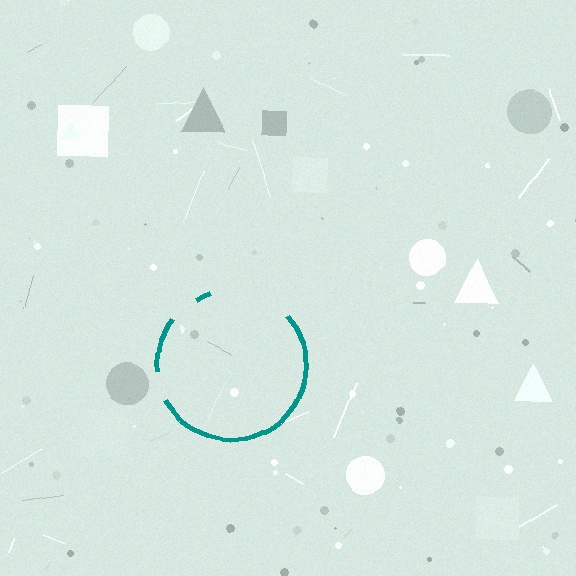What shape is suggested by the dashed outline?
The dashed outline suggests a circle.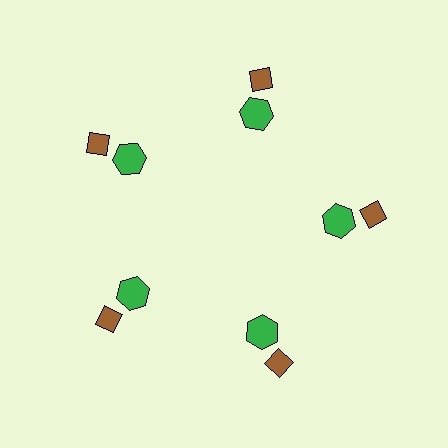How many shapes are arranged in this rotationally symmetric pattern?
There are 10 shapes, arranged in 5 groups of 2.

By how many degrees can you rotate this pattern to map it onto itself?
The pattern maps onto itself every 72 degrees of rotation.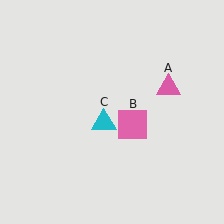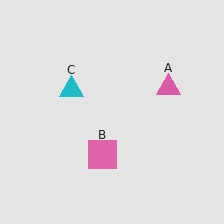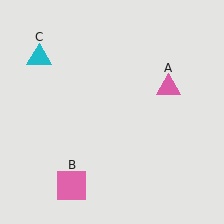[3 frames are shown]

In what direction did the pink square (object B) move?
The pink square (object B) moved down and to the left.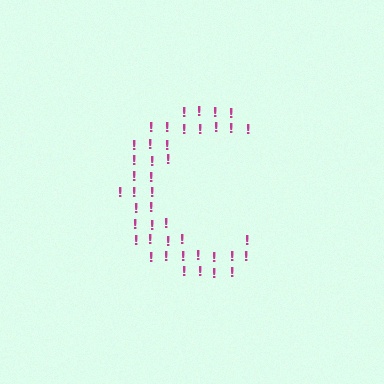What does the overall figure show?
The overall figure shows the letter C.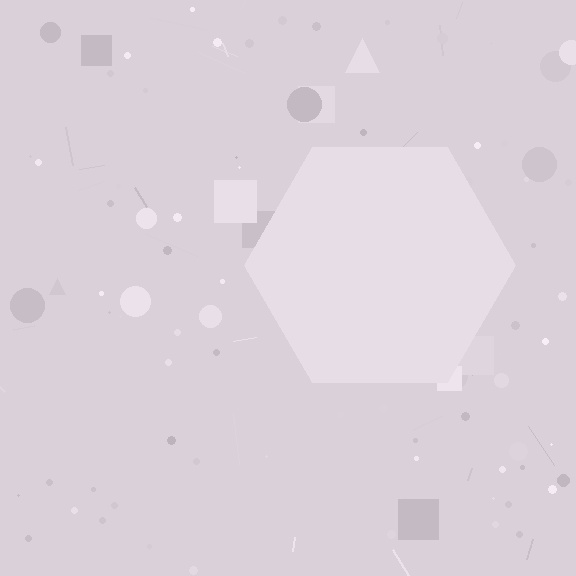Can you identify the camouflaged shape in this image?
The camouflaged shape is a hexagon.